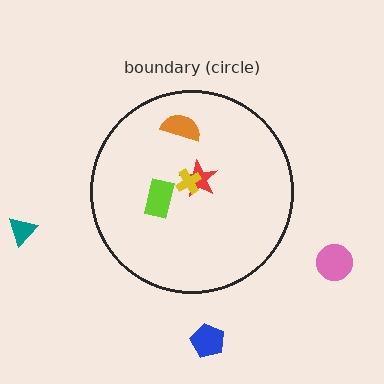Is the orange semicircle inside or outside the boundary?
Inside.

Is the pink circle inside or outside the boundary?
Outside.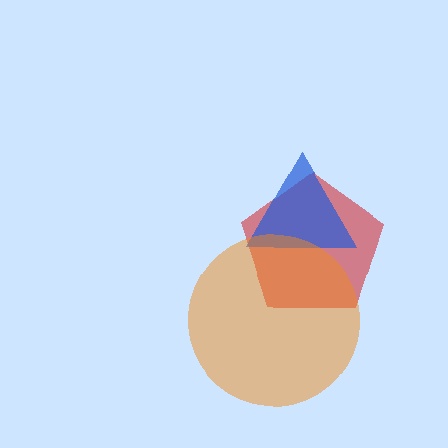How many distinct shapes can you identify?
There are 3 distinct shapes: a red pentagon, a blue triangle, an orange circle.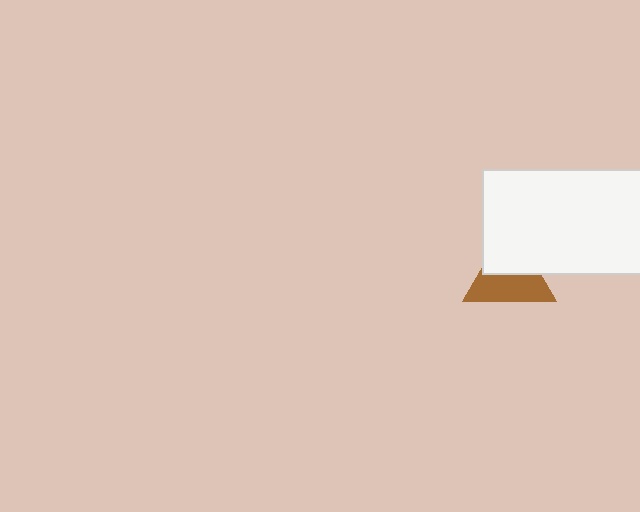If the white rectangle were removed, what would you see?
You would see the complete brown triangle.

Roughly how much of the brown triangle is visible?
About half of it is visible (roughly 54%).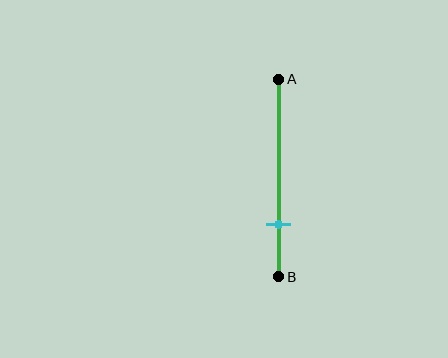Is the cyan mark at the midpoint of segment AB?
No, the mark is at about 75% from A, not at the 50% midpoint.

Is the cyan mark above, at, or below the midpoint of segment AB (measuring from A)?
The cyan mark is below the midpoint of segment AB.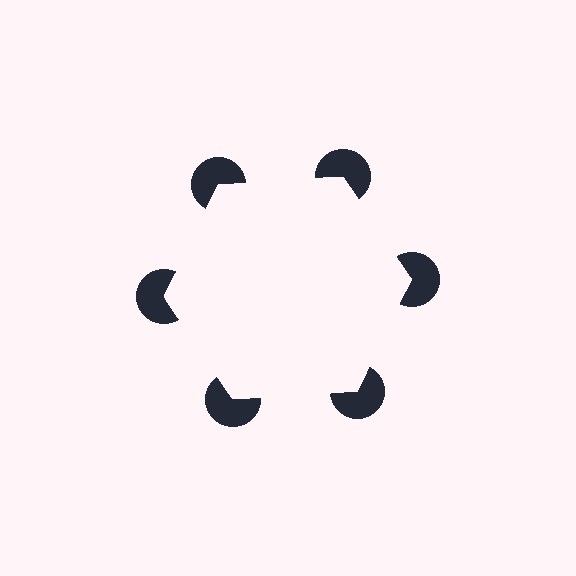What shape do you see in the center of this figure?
An illusory hexagon — its edges are inferred from the aligned wedge cuts in the pac-man discs, not physically drawn.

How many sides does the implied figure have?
6 sides.